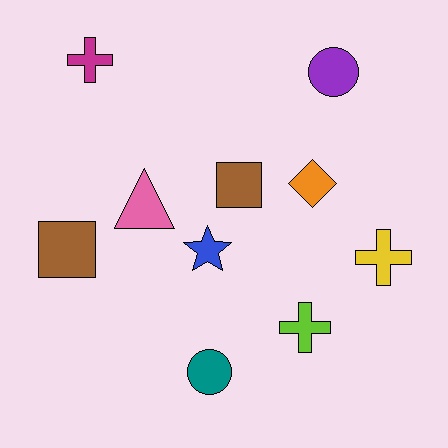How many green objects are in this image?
There are no green objects.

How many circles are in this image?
There are 2 circles.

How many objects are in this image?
There are 10 objects.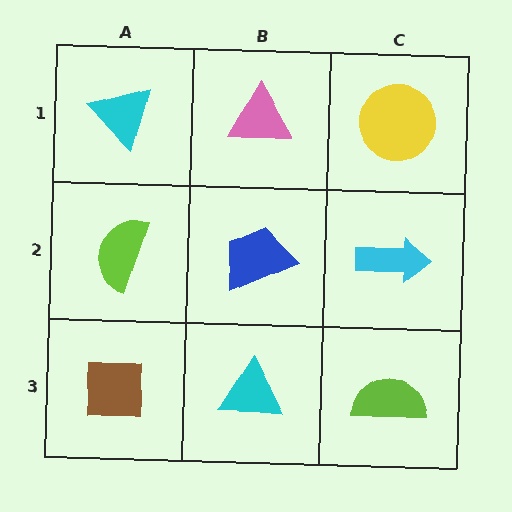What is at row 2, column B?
A blue trapezoid.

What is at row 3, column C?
A lime semicircle.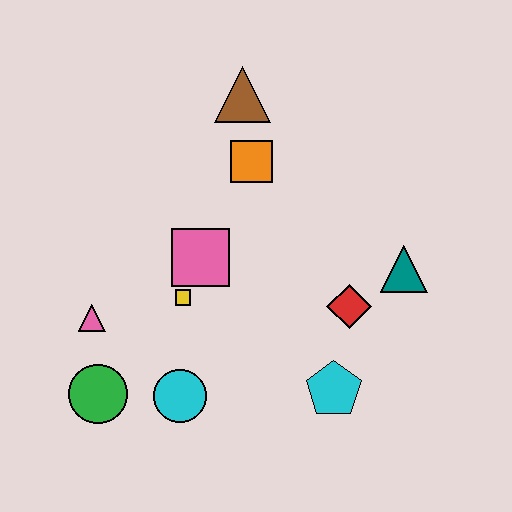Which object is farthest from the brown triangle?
The green circle is farthest from the brown triangle.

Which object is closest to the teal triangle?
The red diamond is closest to the teal triangle.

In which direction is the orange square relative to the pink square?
The orange square is above the pink square.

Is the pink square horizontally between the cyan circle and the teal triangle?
Yes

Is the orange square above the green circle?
Yes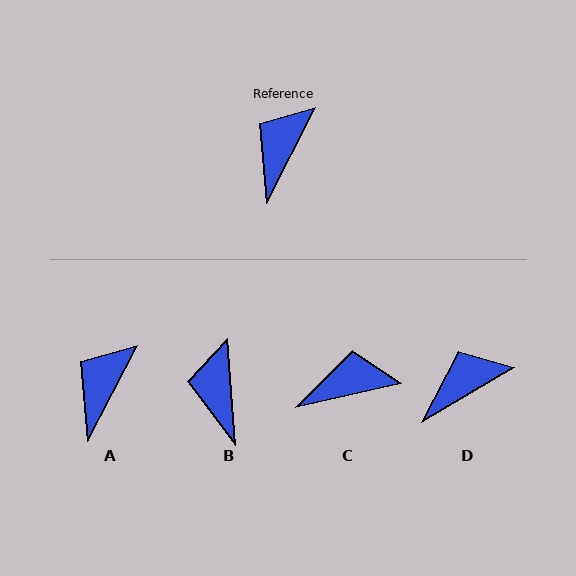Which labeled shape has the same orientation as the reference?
A.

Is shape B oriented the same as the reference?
No, it is off by about 31 degrees.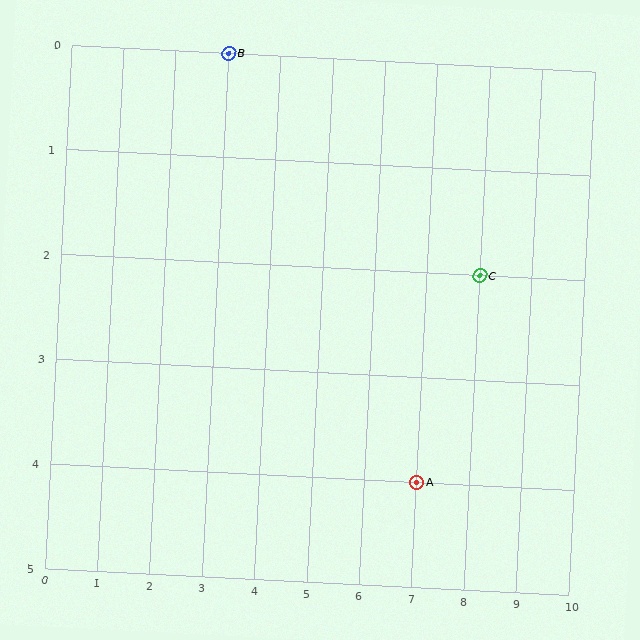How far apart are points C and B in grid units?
Points C and B are 5 columns and 2 rows apart (about 5.4 grid units diagonally).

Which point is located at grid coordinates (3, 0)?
Point B is at (3, 0).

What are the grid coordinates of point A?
Point A is at grid coordinates (7, 4).